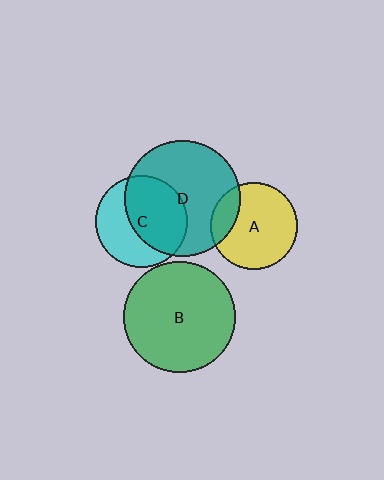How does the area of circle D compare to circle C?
Approximately 1.6 times.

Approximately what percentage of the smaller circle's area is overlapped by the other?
Approximately 20%.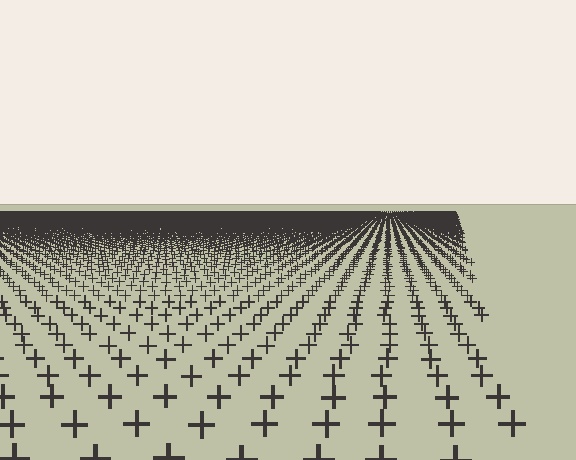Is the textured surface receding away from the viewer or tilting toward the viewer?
The surface is receding away from the viewer. Texture elements get smaller and denser toward the top.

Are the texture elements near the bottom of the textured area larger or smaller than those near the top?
Larger. Near the bottom, elements are closer to the viewer and appear at a bigger on-screen size.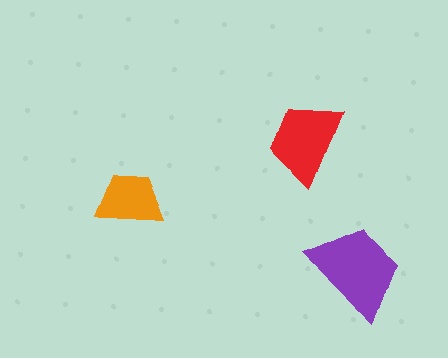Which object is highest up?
The red trapezoid is topmost.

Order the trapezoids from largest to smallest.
the purple one, the red one, the orange one.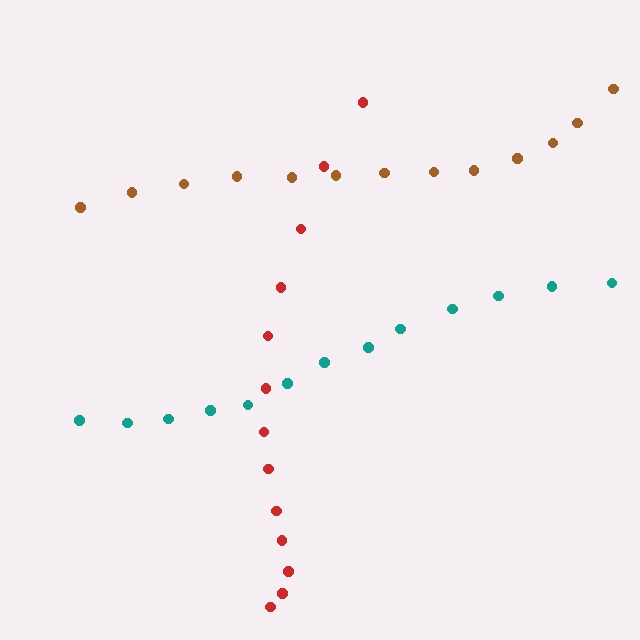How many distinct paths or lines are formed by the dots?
There are 3 distinct paths.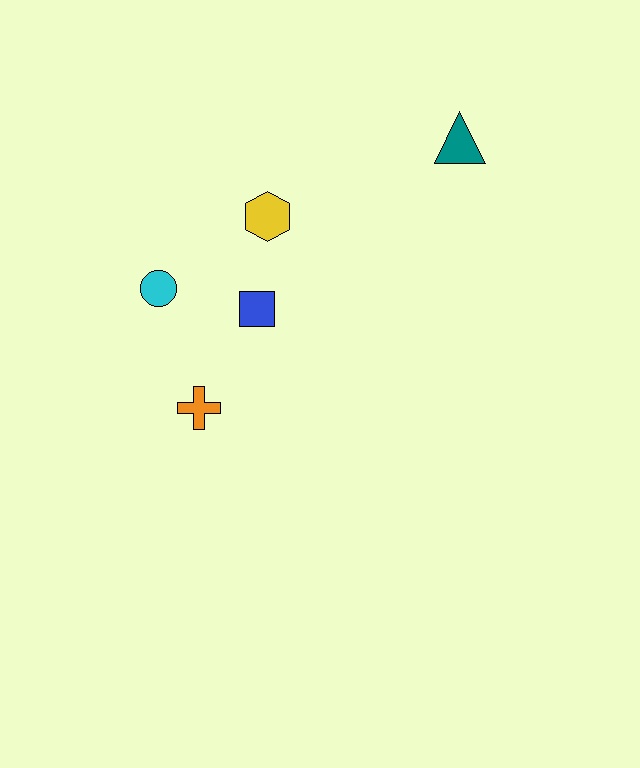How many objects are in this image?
There are 5 objects.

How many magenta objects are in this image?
There are no magenta objects.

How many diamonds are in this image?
There are no diamonds.